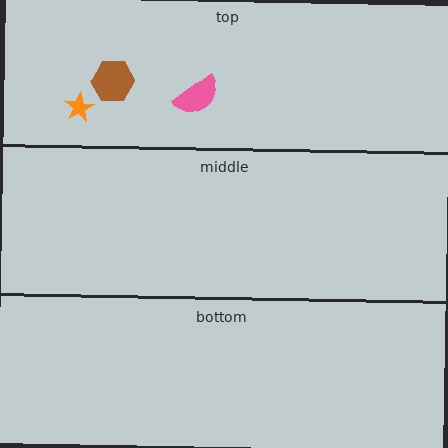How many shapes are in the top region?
3.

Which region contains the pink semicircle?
The top region.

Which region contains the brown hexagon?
The top region.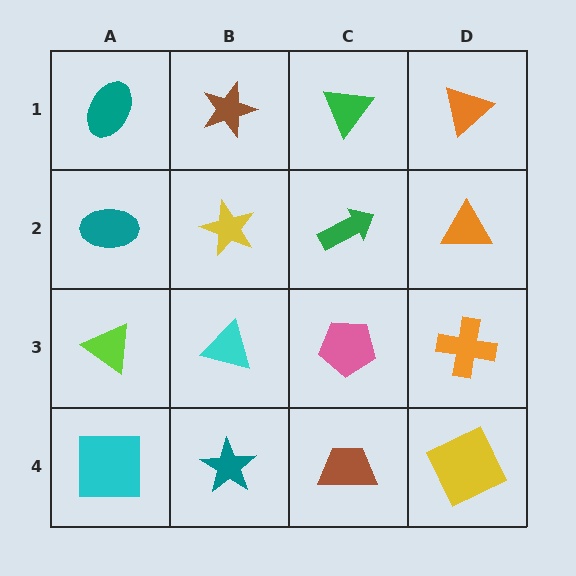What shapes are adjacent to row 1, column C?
A green arrow (row 2, column C), a brown star (row 1, column B), an orange triangle (row 1, column D).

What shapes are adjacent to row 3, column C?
A green arrow (row 2, column C), a brown trapezoid (row 4, column C), a cyan triangle (row 3, column B), an orange cross (row 3, column D).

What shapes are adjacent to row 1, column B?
A yellow star (row 2, column B), a teal ellipse (row 1, column A), a green triangle (row 1, column C).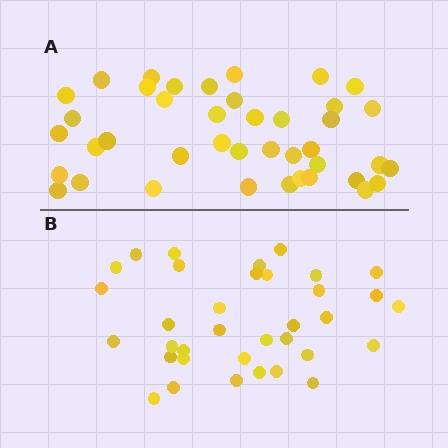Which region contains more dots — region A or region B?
Region A (the top region) has more dots.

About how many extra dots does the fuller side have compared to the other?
Region A has about 6 more dots than region B.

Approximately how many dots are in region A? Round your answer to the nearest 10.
About 40 dots. (The exact count is 41, which rounds to 40.)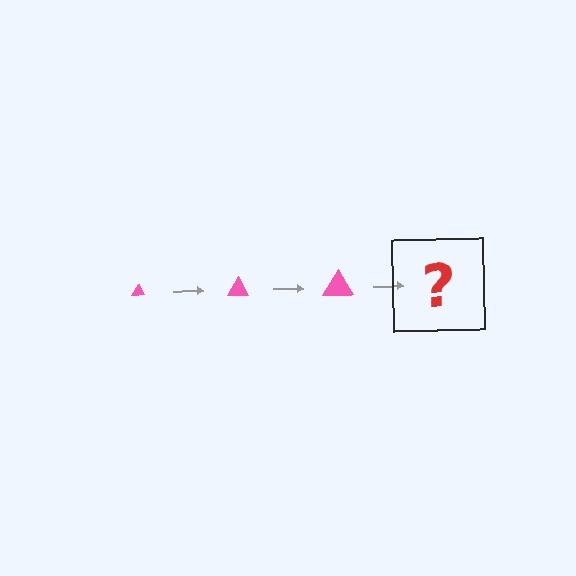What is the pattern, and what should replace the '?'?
The pattern is that the triangle gets progressively larger each step. The '?' should be a pink triangle, larger than the previous one.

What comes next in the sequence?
The next element should be a pink triangle, larger than the previous one.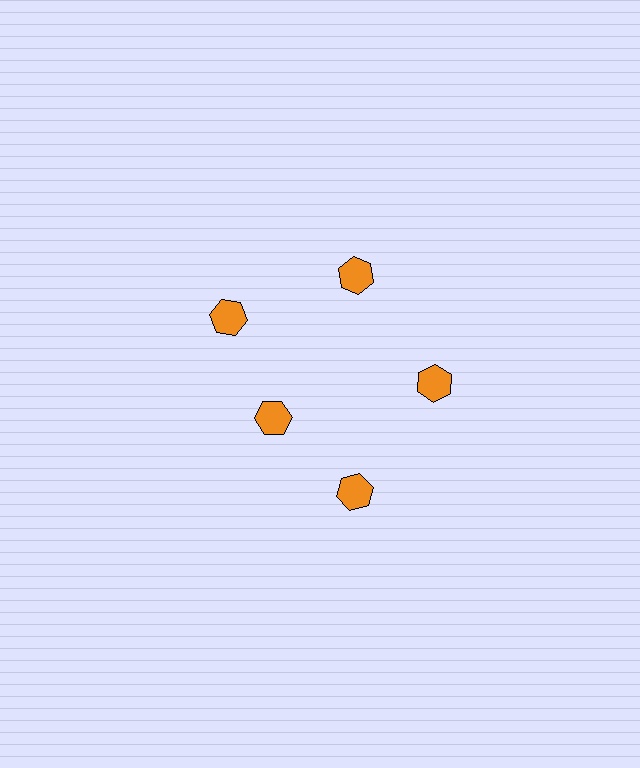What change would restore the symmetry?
The symmetry would be restored by moving it outward, back onto the ring so that all 5 hexagons sit at equal angles and equal distance from the center.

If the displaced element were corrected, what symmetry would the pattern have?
It would have 5-fold rotational symmetry — the pattern would map onto itself every 72 degrees.